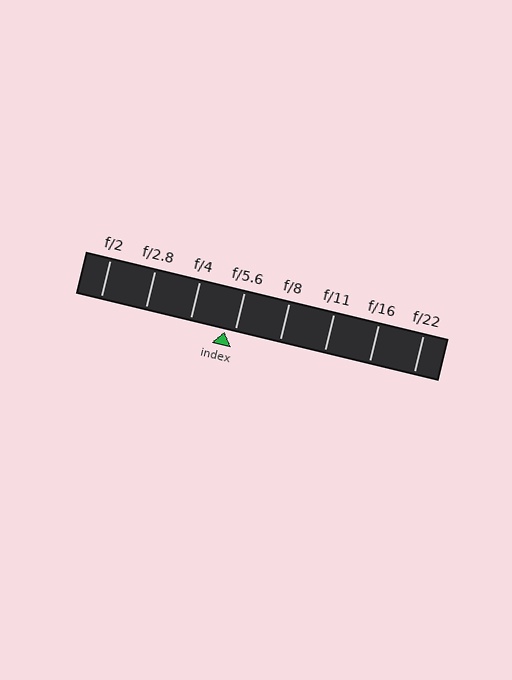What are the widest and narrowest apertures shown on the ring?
The widest aperture shown is f/2 and the narrowest is f/22.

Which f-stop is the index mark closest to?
The index mark is closest to f/5.6.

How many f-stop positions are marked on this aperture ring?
There are 8 f-stop positions marked.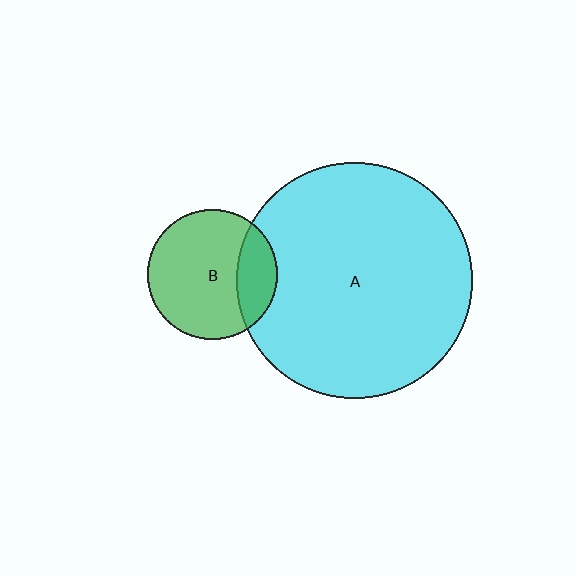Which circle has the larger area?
Circle A (cyan).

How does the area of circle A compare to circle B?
Approximately 3.3 times.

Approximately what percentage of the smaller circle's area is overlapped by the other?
Approximately 25%.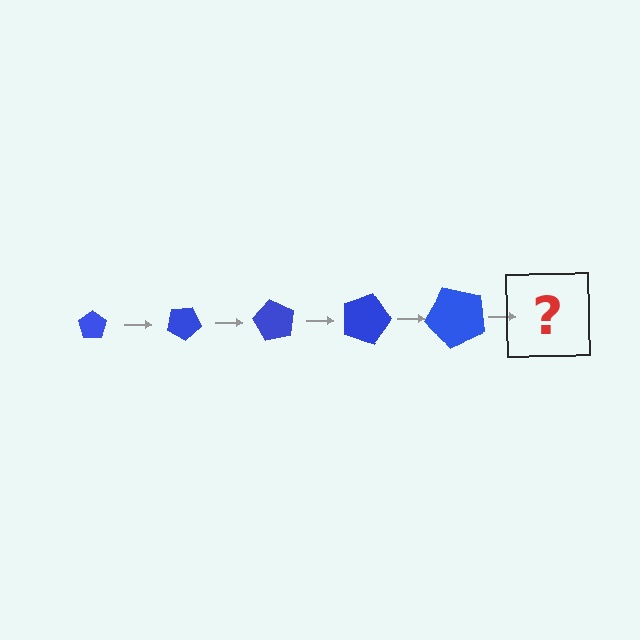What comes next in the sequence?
The next element should be a pentagon, larger than the previous one and rotated 150 degrees from the start.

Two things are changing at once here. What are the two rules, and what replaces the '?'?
The two rules are that the pentagon grows larger each step and it rotates 30 degrees each step. The '?' should be a pentagon, larger than the previous one and rotated 150 degrees from the start.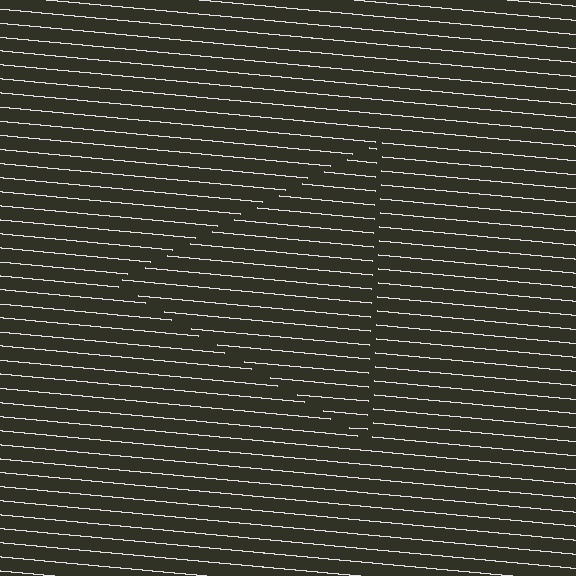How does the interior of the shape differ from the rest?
The interior of the shape contains the same grating, shifted by half a period — the contour is defined by the phase discontinuity where line-ends from the inner and outer gratings abut.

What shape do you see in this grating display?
An illusory triangle. The interior of the shape contains the same grating, shifted by half a period — the contour is defined by the phase discontinuity where line-ends from the inner and outer gratings abut.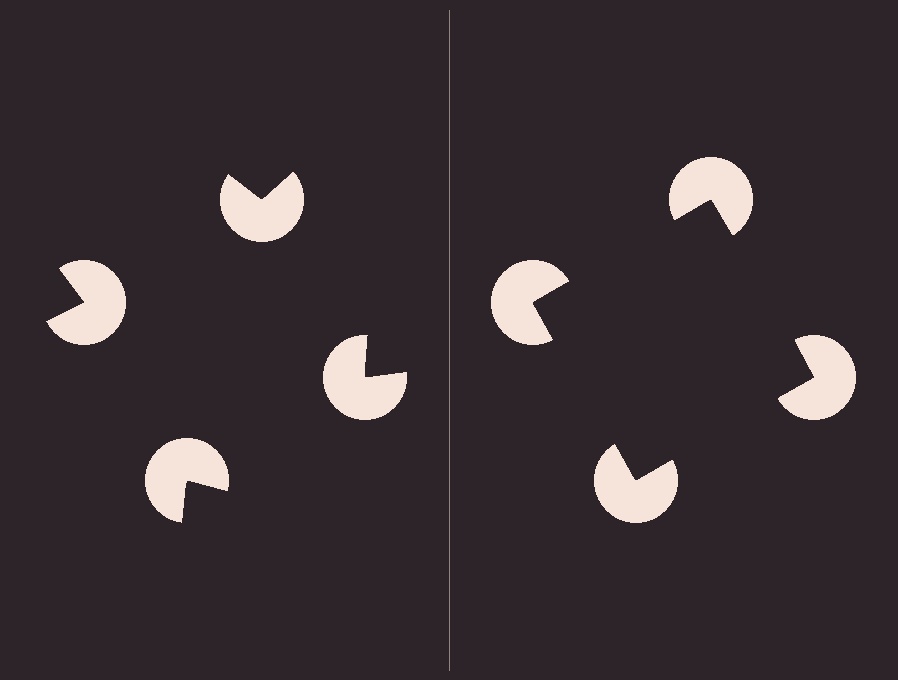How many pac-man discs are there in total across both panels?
8 — 4 on each side.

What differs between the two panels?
The pac-man discs are positioned identically on both sides; only the wedge orientations differ. On the right they align to a square; on the left they are misaligned.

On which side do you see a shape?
An illusory square appears on the right side. On the left side the wedge cuts are rotated, so no coherent shape forms.